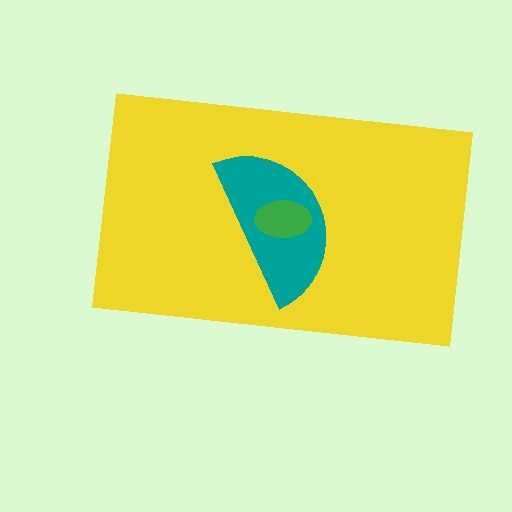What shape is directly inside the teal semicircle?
The green ellipse.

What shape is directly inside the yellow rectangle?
The teal semicircle.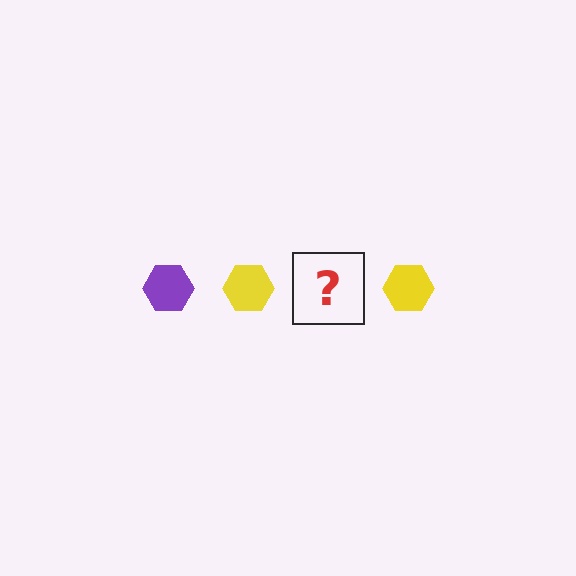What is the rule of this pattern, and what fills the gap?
The rule is that the pattern cycles through purple, yellow hexagons. The gap should be filled with a purple hexagon.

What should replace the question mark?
The question mark should be replaced with a purple hexagon.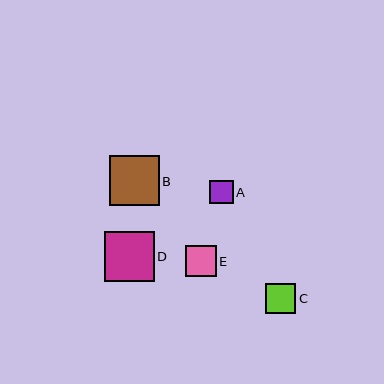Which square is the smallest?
Square A is the smallest with a size of approximately 24 pixels.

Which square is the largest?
Square B is the largest with a size of approximately 50 pixels.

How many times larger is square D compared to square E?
Square D is approximately 1.6 times the size of square E.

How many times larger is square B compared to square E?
Square B is approximately 1.6 times the size of square E.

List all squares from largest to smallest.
From largest to smallest: B, D, E, C, A.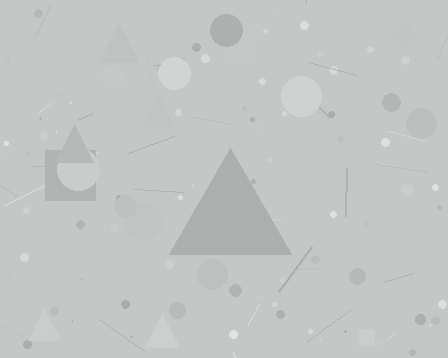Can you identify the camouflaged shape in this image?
The camouflaged shape is a triangle.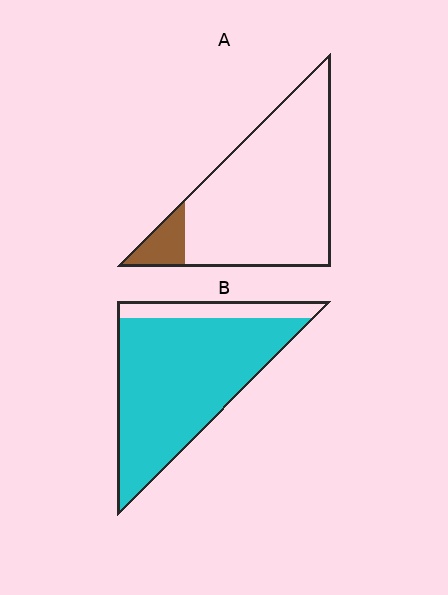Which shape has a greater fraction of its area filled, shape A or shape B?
Shape B.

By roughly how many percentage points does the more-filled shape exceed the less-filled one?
By roughly 75 percentage points (B over A).